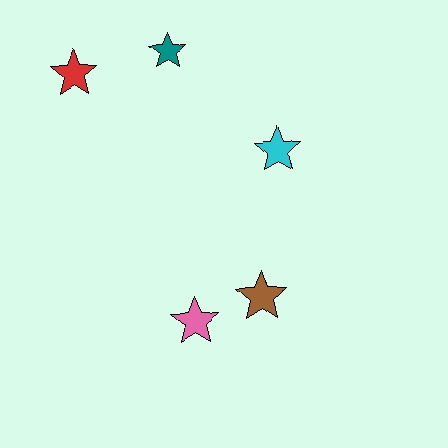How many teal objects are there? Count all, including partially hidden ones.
There is 1 teal object.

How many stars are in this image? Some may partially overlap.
There are 5 stars.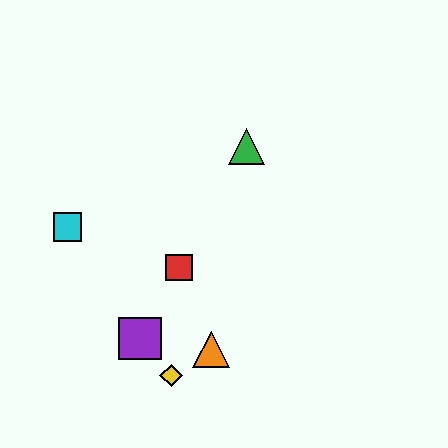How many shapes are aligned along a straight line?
4 shapes (the red square, the blue triangle, the green triangle, the purple square) are aligned along a straight line.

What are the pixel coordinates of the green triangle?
The green triangle is at (246, 146).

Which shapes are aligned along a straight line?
The red square, the blue triangle, the green triangle, the purple square are aligned along a straight line.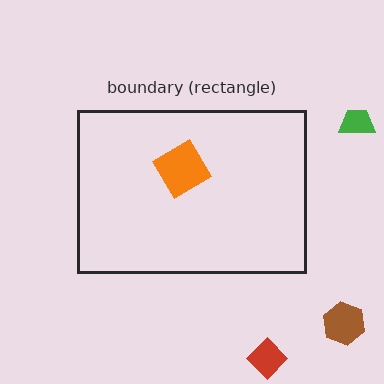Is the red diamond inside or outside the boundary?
Outside.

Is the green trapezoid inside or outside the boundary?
Outside.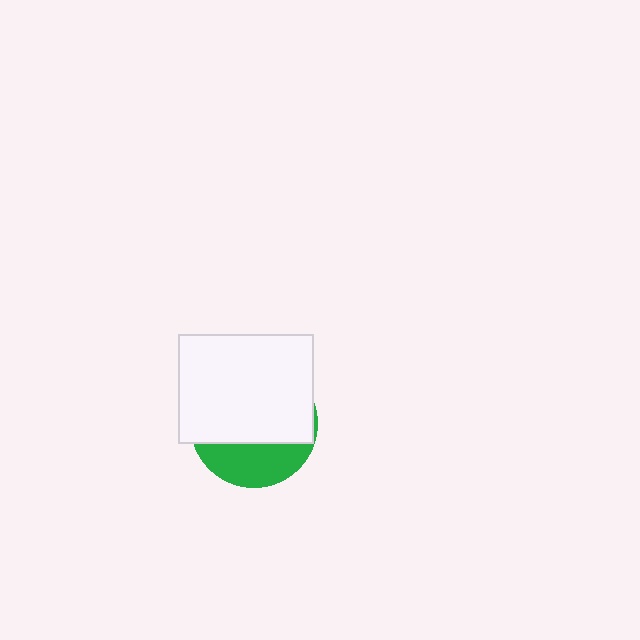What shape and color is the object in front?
The object in front is a white rectangle.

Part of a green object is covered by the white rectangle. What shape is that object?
It is a circle.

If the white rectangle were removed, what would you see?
You would see the complete green circle.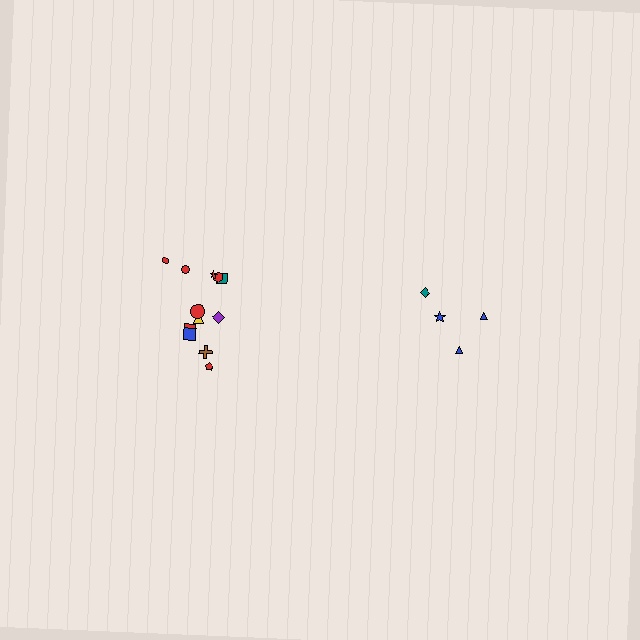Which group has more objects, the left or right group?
The left group.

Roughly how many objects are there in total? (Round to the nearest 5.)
Roughly 15 objects in total.